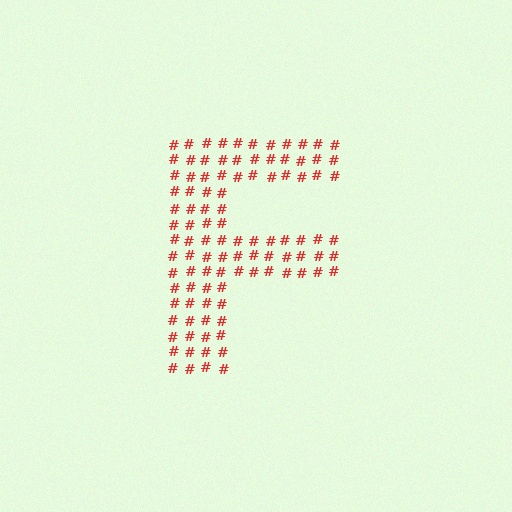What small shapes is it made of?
It is made of small hash symbols.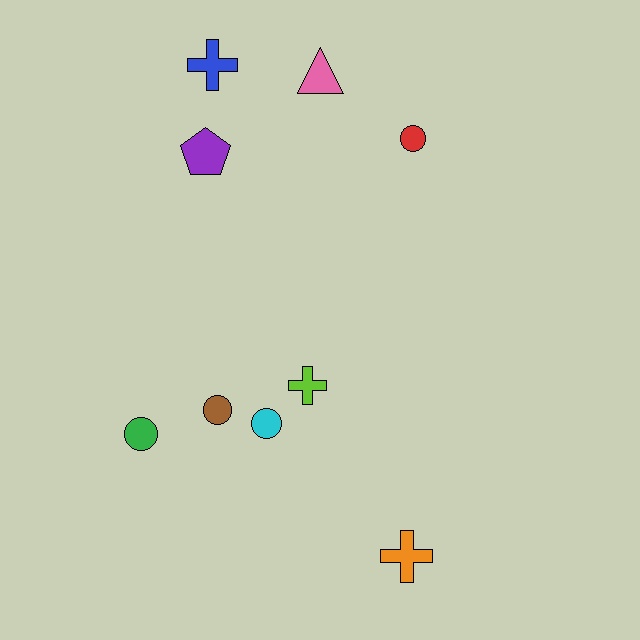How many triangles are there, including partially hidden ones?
There is 1 triangle.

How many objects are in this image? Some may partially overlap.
There are 9 objects.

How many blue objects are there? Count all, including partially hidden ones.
There is 1 blue object.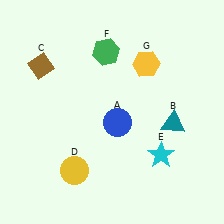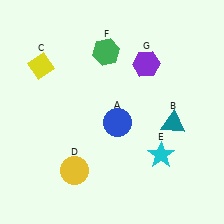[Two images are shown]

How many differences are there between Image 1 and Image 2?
There are 2 differences between the two images.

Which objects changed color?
C changed from brown to yellow. G changed from yellow to purple.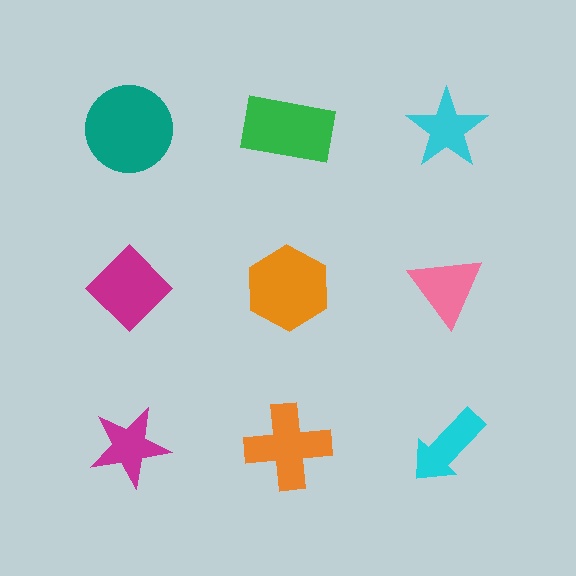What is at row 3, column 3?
A cyan arrow.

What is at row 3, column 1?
A magenta star.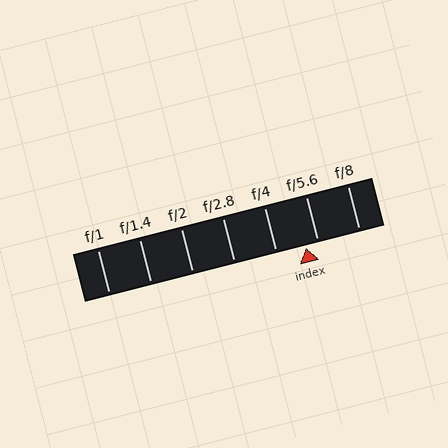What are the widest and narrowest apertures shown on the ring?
The widest aperture shown is f/1 and the narrowest is f/8.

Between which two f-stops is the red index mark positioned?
The index mark is between f/4 and f/5.6.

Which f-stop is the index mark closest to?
The index mark is closest to f/5.6.